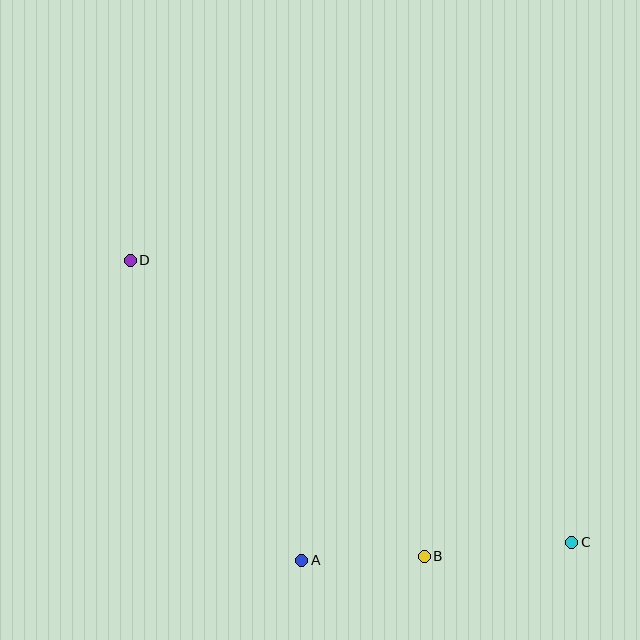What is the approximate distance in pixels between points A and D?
The distance between A and D is approximately 345 pixels.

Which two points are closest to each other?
Points A and B are closest to each other.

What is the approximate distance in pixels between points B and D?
The distance between B and D is approximately 417 pixels.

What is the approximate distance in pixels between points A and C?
The distance between A and C is approximately 271 pixels.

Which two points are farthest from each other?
Points C and D are farthest from each other.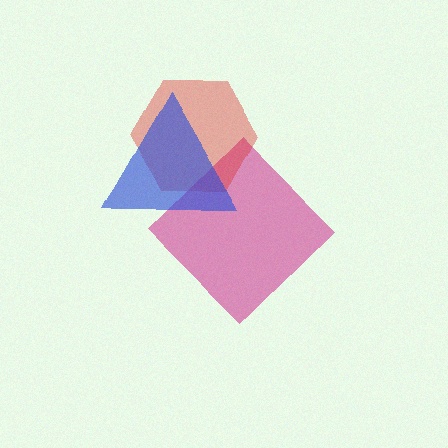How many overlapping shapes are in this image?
There are 3 overlapping shapes in the image.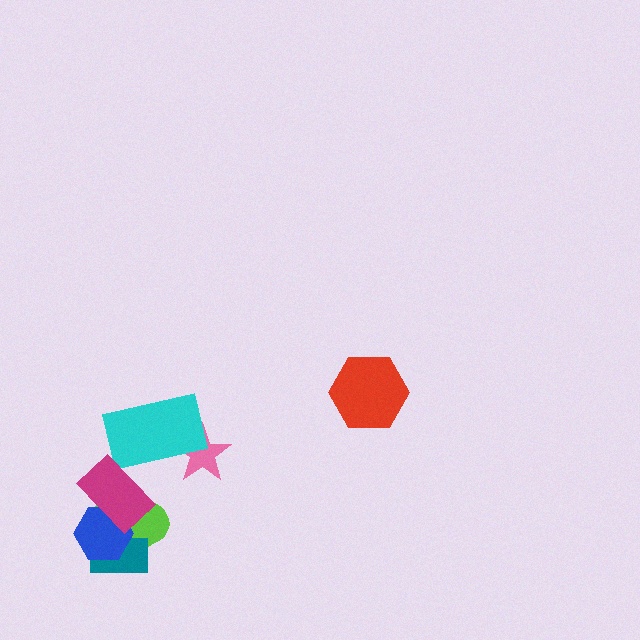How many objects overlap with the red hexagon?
0 objects overlap with the red hexagon.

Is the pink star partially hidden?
Yes, it is partially covered by another shape.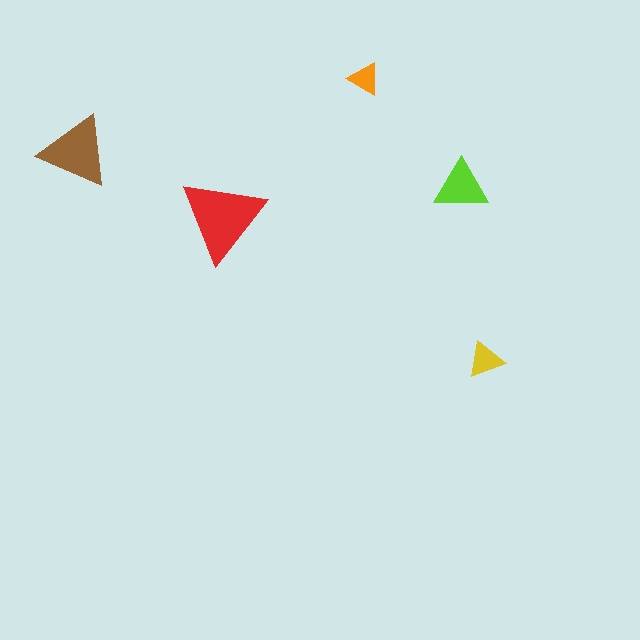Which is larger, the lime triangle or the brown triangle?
The brown one.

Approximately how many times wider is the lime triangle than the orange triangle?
About 1.5 times wider.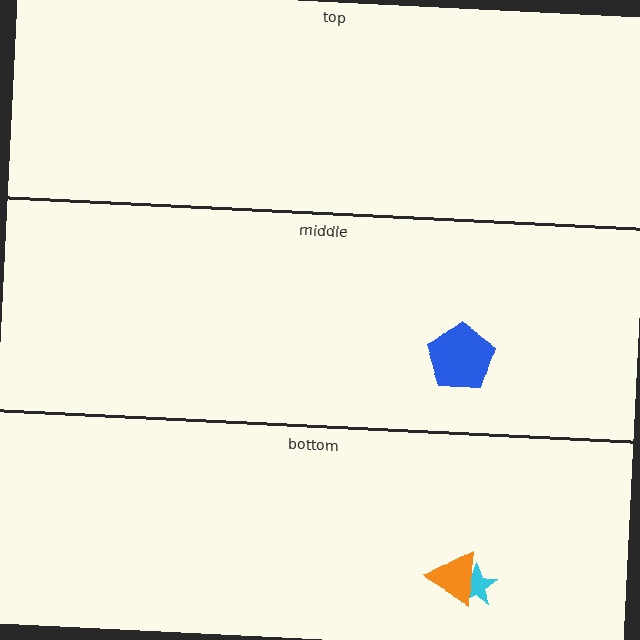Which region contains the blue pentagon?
The middle region.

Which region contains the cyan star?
The bottom region.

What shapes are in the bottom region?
The cyan star, the orange triangle.